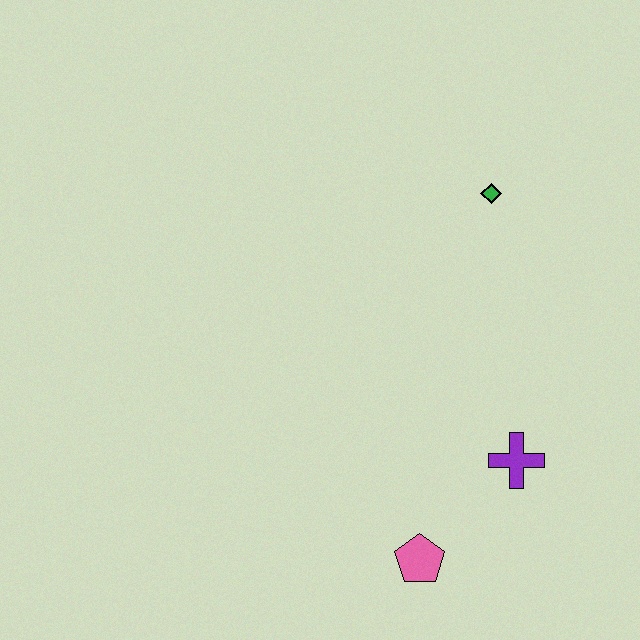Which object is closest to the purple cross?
The pink pentagon is closest to the purple cross.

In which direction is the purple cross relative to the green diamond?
The purple cross is below the green diamond.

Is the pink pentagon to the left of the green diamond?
Yes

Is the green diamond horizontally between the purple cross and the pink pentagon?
Yes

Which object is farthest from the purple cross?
The green diamond is farthest from the purple cross.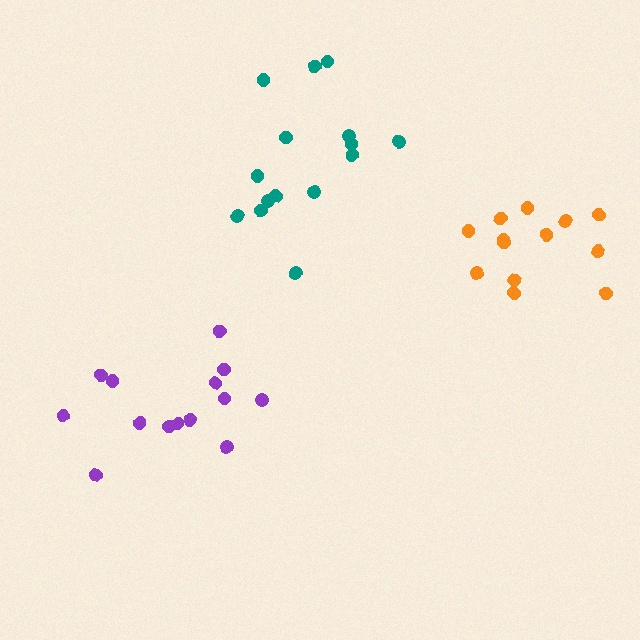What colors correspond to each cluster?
The clusters are colored: purple, orange, teal.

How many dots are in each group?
Group 1: 14 dots, Group 2: 13 dots, Group 3: 15 dots (42 total).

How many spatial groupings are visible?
There are 3 spatial groupings.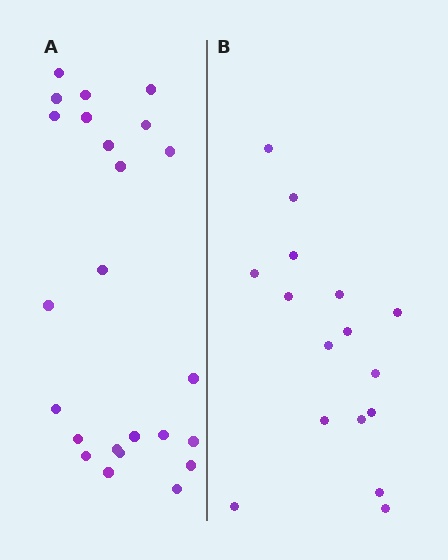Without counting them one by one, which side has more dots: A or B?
Region A (the left region) has more dots.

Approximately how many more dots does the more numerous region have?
Region A has roughly 8 or so more dots than region B.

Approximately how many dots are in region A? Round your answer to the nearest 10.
About 20 dots. (The exact count is 24, which rounds to 20.)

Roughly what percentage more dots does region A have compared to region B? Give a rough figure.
About 50% more.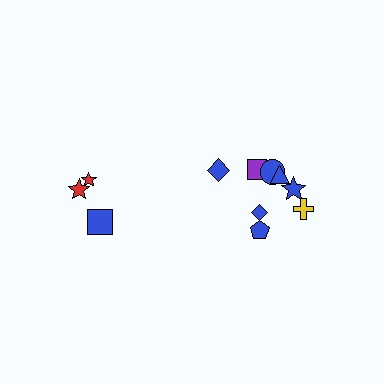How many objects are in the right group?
There are 8 objects.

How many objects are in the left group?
There are 3 objects.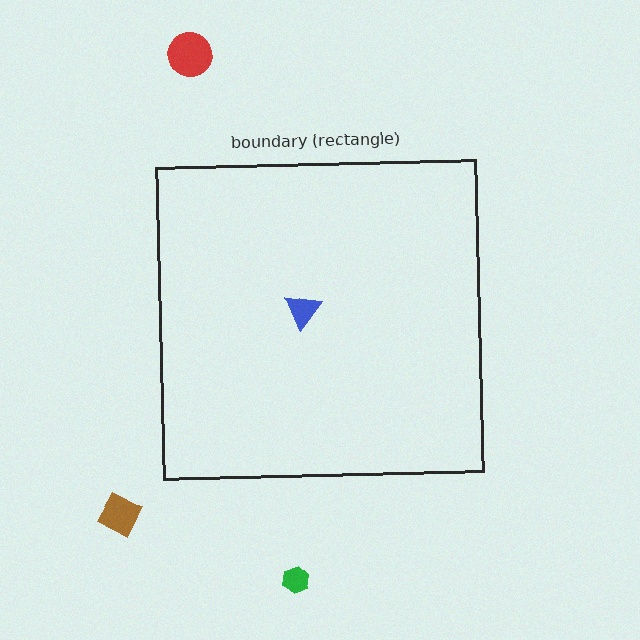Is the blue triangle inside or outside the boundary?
Inside.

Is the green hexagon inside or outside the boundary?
Outside.